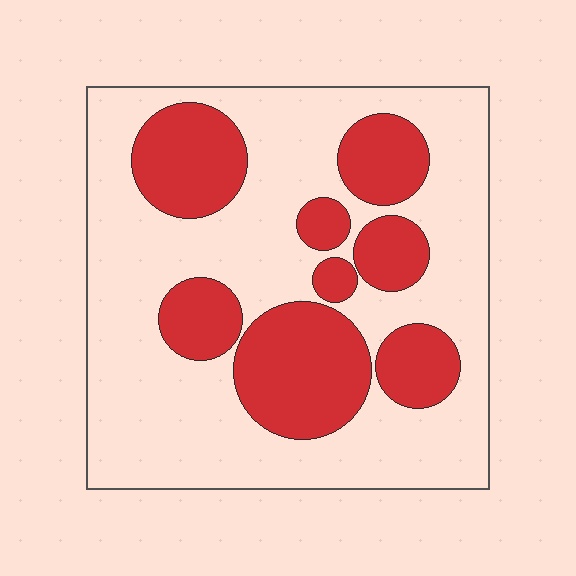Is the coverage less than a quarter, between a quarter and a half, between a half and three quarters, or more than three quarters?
Between a quarter and a half.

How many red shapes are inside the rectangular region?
8.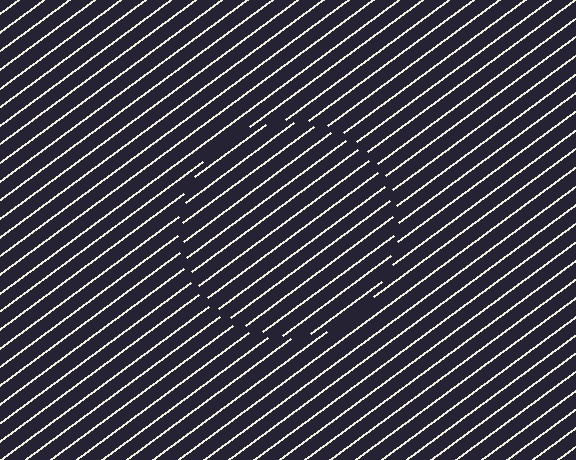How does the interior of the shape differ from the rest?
The interior of the shape contains the same grating, shifted by half a period — the contour is defined by the phase discontinuity where line-ends from the inner and outer gratings abut.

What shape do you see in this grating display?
An illusory circle. The interior of the shape contains the same grating, shifted by half a period — the contour is defined by the phase discontinuity where line-ends from the inner and outer gratings abut.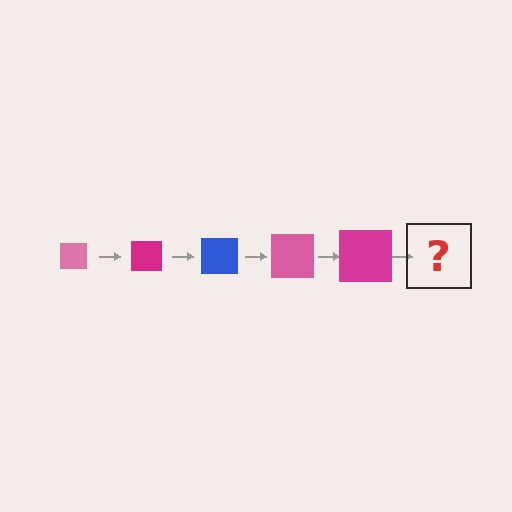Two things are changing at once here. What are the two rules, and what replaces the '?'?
The two rules are that the square grows larger each step and the color cycles through pink, magenta, and blue. The '?' should be a blue square, larger than the previous one.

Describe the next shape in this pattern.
It should be a blue square, larger than the previous one.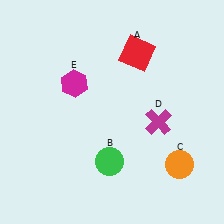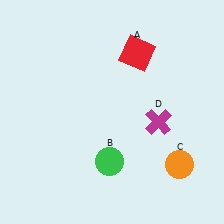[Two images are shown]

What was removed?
The magenta hexagon (E) was removed in Image 2.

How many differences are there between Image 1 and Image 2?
There is 1 difference between the two images.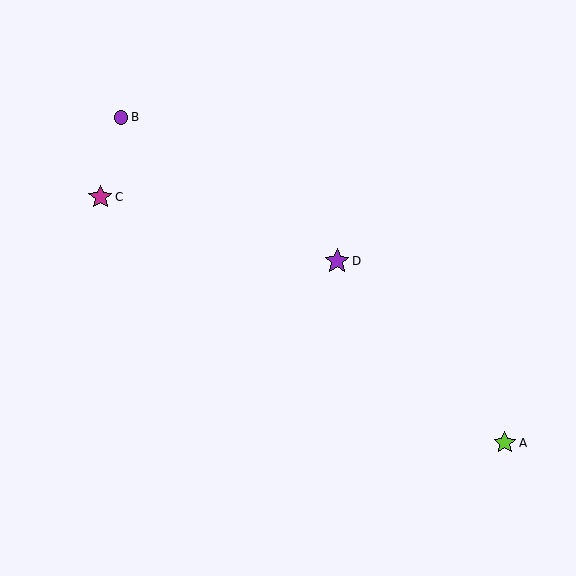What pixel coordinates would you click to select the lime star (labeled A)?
Click at (505, 443) to select the lime star A.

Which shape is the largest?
The purple star (labeled D) is the largest.